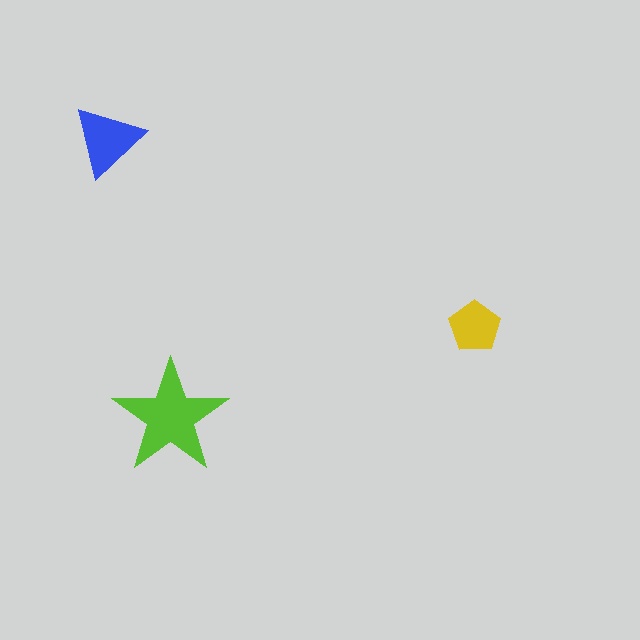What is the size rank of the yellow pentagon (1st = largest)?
3rd.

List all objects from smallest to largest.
The yellow pentagon, the blue triangle, the lime star.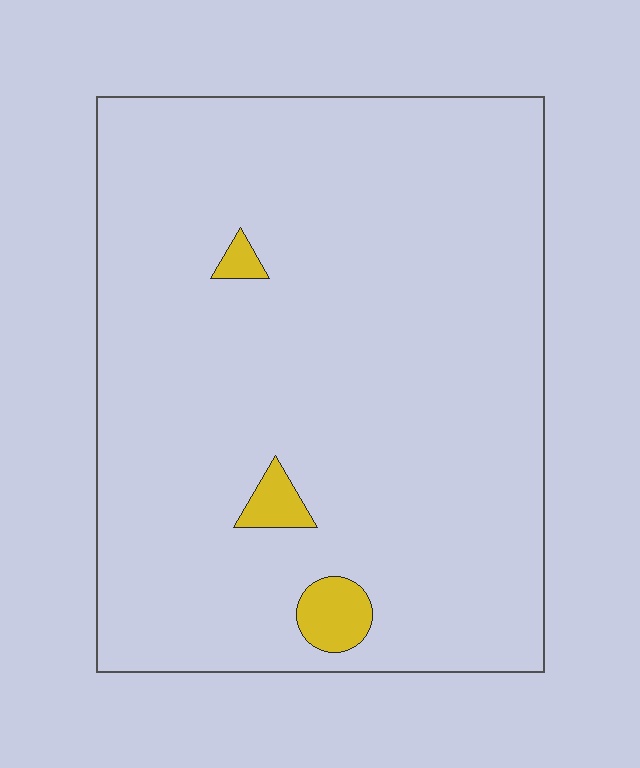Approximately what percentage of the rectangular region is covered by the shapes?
Approximately 5%.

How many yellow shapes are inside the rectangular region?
3.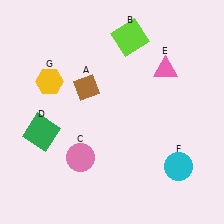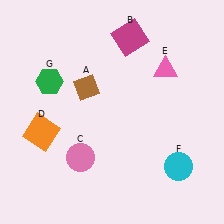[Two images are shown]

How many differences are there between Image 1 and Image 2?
There are 3 differences between the two images.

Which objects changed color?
B changed from lime to magenta. D changed from green to orange. G changed from yellow to green.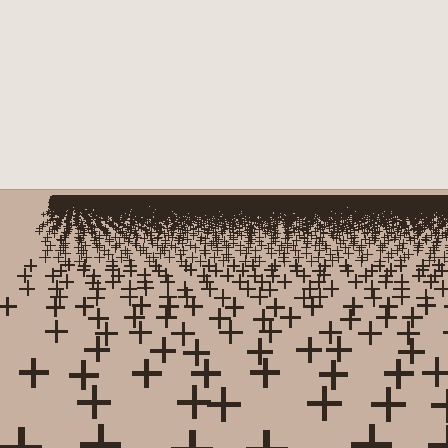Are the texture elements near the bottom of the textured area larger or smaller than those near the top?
Larger. Near the bottom, elements are closer to the viewer and appear at a bigger on-screen size.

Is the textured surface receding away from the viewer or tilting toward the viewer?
The surface is receding away from the viewer. Texture elements get smaller and denser toward the top.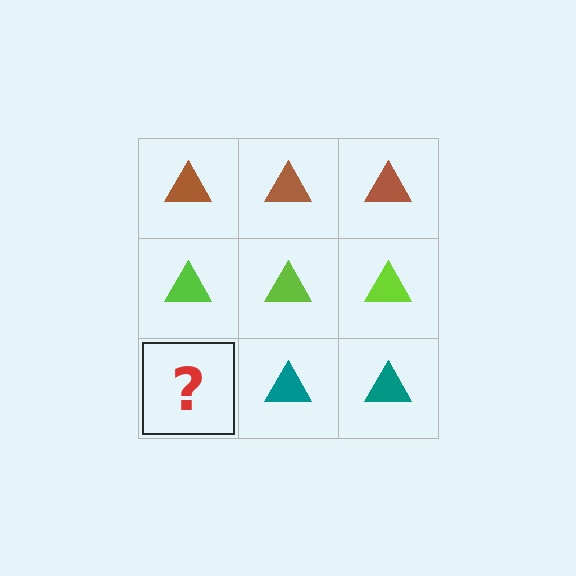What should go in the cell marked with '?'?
The missing cell should contain a teal triangle.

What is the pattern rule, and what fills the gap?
The rule is that each row has a consistent color. The gap should be filled with a teal triangle.